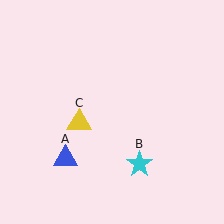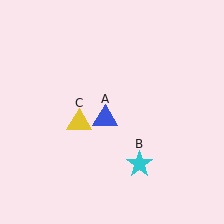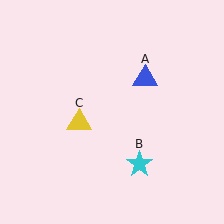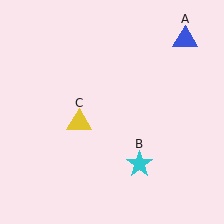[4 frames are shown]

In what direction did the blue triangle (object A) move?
The blue triangle (object A) moved up and to the right.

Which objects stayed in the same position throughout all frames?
Cyan star (object B) and yellow triangle (object C) remained stationary.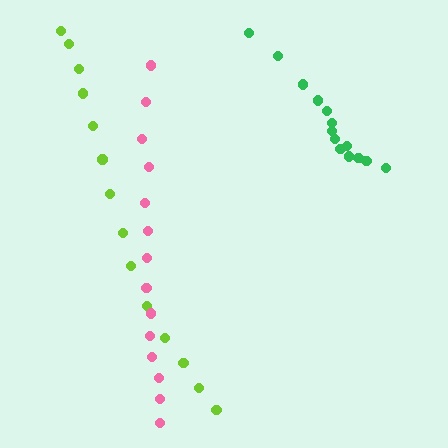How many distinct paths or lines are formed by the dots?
There are 3 distinct paths.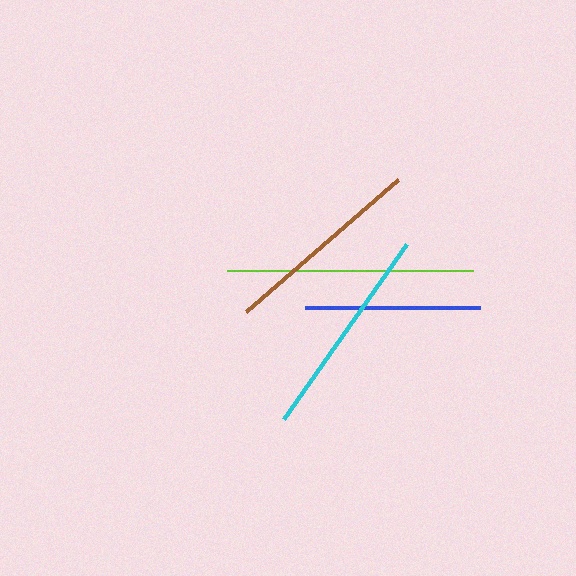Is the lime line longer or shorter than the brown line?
The lime line is longer than the brown line.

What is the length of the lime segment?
The lime segment is approximately 246 pixels long.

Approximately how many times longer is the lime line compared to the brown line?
The lime line is approximately 1.2 times the length of the brown line.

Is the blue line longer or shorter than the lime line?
The lime line is longer than the blue line.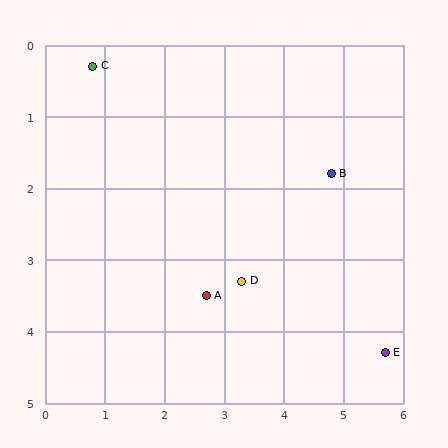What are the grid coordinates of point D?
Point D is at approximately (3.3, 3.3).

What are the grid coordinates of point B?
Point B is at approximately (4.8, 1.8).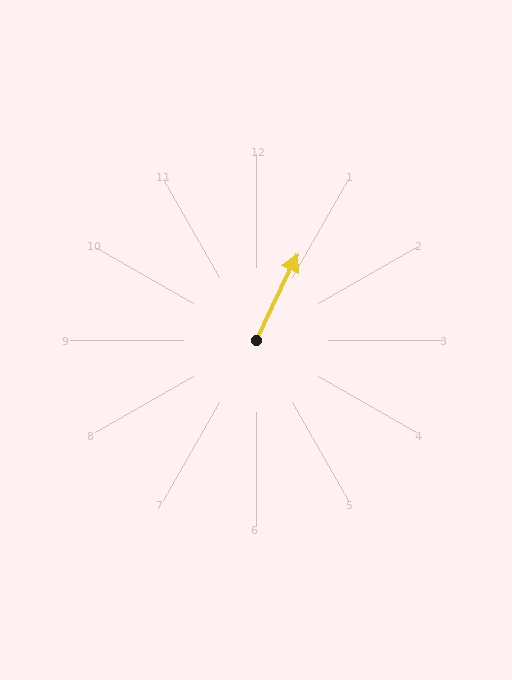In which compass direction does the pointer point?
Northeast.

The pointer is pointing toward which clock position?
Roughly 1 o'clock.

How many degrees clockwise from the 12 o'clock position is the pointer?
Approximately 25 degrees.